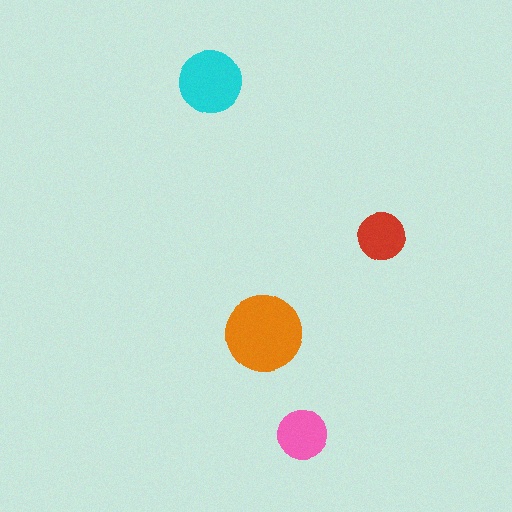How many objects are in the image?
There are 4 objects in the image.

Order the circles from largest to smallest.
the orange one, the cyan one, the pink one, the red one.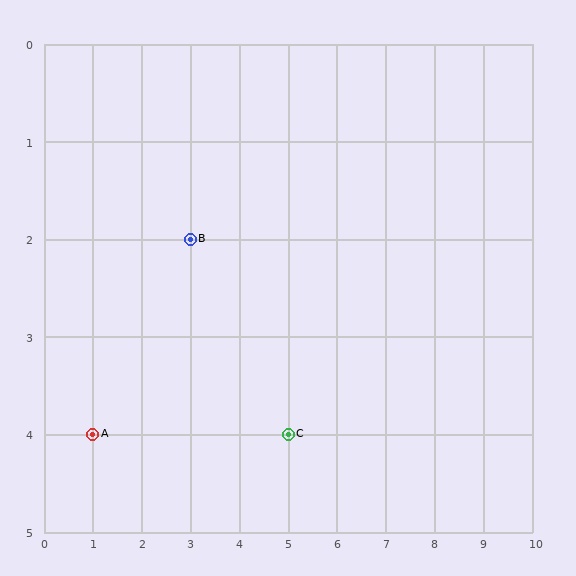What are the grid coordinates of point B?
Point B is at grid coordinates (3, 2).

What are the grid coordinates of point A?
Point A is at grid coordinates (1, 4).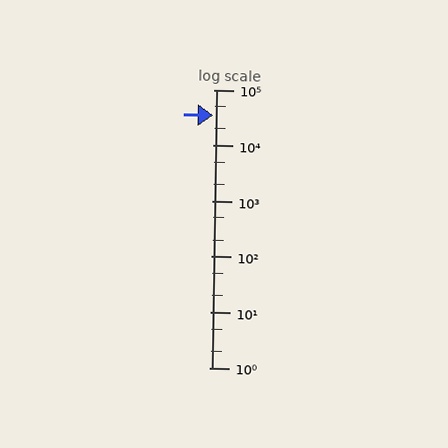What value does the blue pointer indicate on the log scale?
The pointer indicates approximately 35000.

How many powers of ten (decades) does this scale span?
The scale spans 5 decades, from 1 to 100000.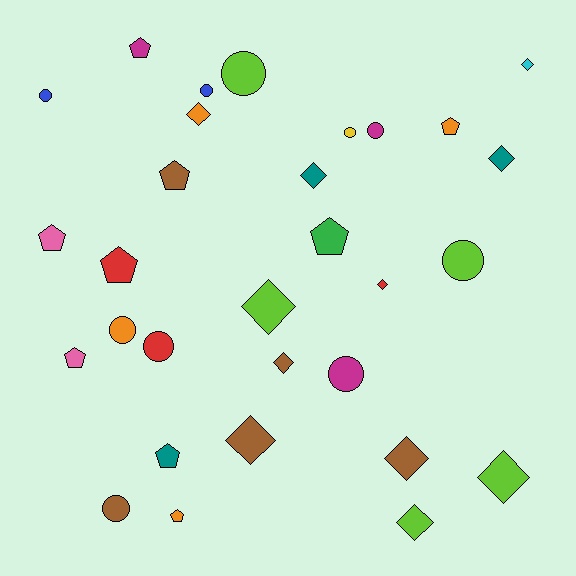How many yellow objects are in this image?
There is 1 yellow object.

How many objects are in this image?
There are 30 objects.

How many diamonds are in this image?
There are 11 diamonds.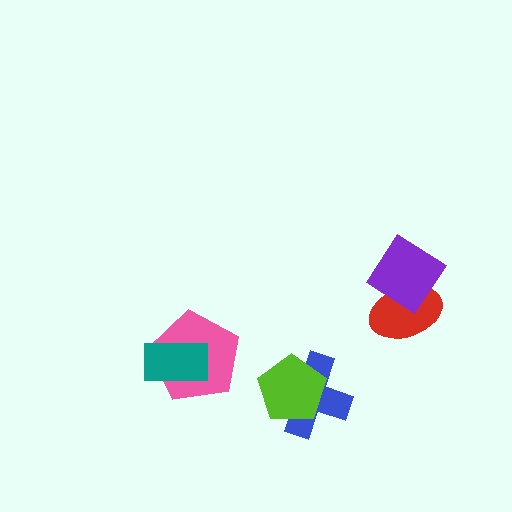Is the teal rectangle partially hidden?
No, no other shape covers it.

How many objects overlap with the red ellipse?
1 object overlaps with the red ellipse.